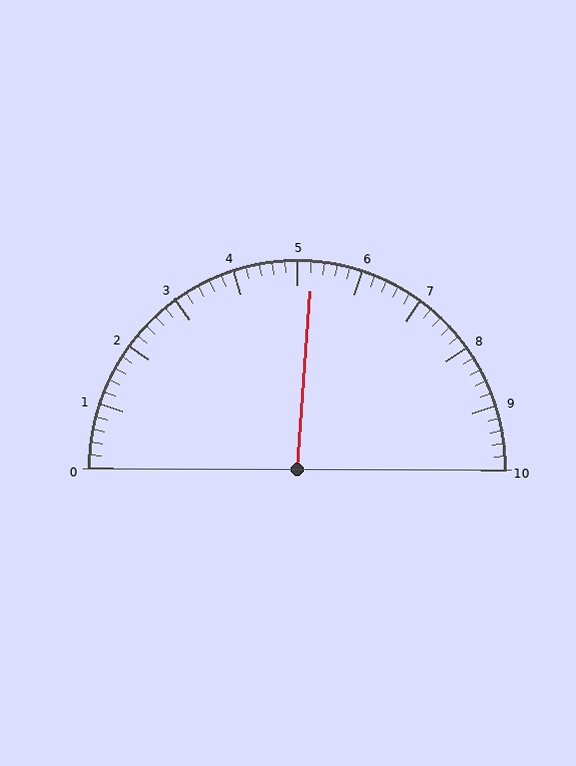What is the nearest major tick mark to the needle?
The nearest major tick mark is 5.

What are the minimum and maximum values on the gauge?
The gauge ranges from 0 to 10.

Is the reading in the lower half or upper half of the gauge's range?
The reading is in the upper half of the range (0 to 10).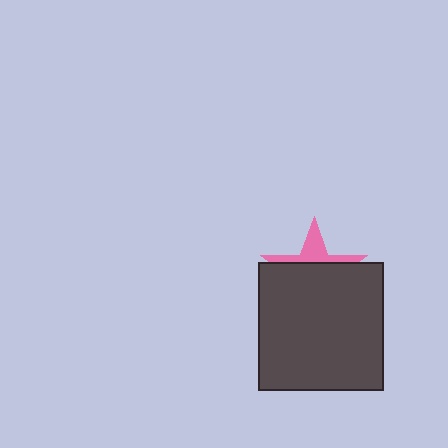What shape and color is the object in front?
The object in front is a dark gray rectangle.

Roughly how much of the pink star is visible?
A small part of it is visible (roughly 31%).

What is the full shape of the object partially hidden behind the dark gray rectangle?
The partially hidden object is a pink star.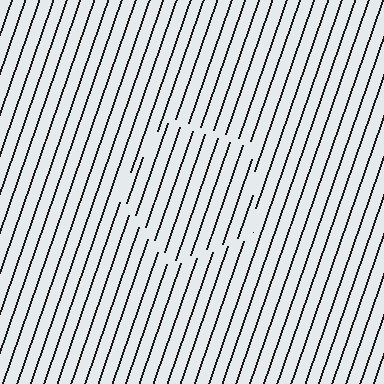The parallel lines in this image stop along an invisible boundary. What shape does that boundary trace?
An illusory pentagon. The interior of the shape contains the same grating, shifted by half a period — the contour is defined by the phase discontinuity where line-ends from the inner and outer gratings abut.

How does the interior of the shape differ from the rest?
The interior of the shape contains the same grating, shifted by half a period — the contour is defined by the phase discontinuity where line-ends from the inner and outer gratings abut.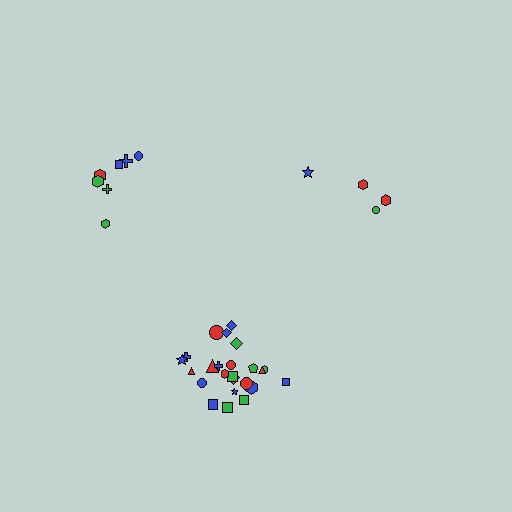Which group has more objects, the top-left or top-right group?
The top-left group.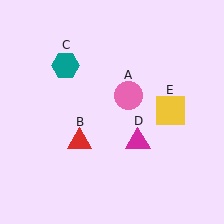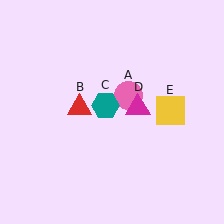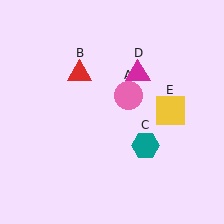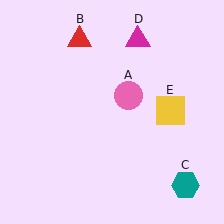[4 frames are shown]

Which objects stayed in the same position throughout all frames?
Pink circle (object A) and yellow square (object E) remained stationary.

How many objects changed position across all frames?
3 objects changed position: red triangle (object B), teal hexagon (object C), magenta triangle (object D).